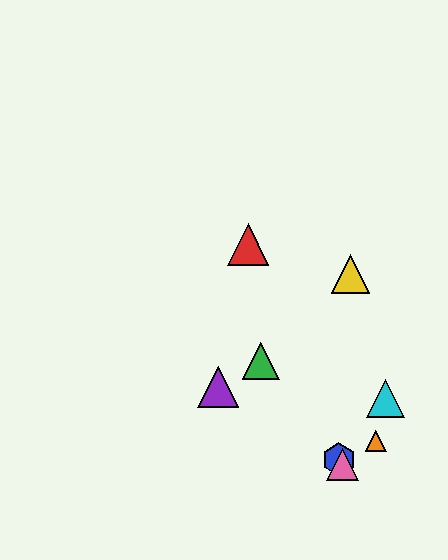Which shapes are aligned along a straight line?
The blue hexagon, the green triangle, the pink triangle are aligned along a straight line.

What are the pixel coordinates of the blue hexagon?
The blue hexagon is at (339, 459).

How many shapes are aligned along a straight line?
3 shapes (the blue hexagon, the green triangle, the pink triangle) are aligned along a straight line.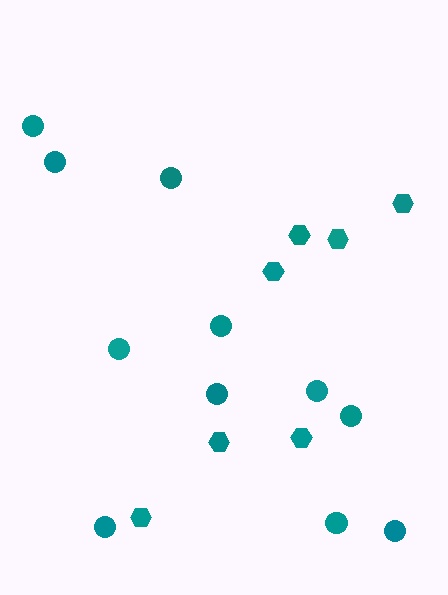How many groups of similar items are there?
There are 2 groups: one group of circles (11) and one group of hexagons (7).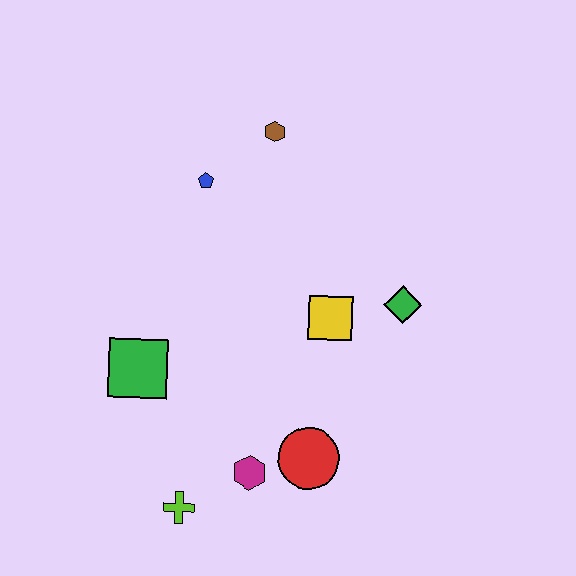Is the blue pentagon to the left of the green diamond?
Yes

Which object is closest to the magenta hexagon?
The red circle is closest to the magenta hexagon.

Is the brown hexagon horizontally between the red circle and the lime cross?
Yes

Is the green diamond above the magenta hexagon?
Yes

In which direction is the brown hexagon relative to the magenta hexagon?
The brown hexagon is above the magenta hexagon.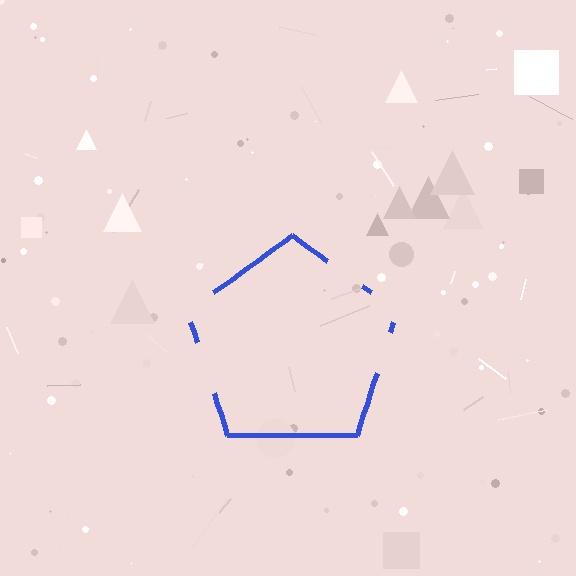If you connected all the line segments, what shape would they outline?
They would outline a pentagon.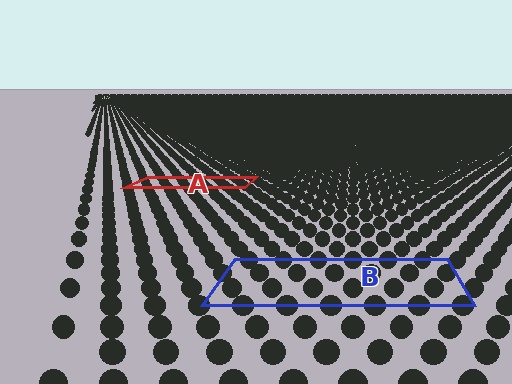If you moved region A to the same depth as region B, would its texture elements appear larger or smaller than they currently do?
They would appear larger. At a closer depth, the same texture elements are projected at a bigger on-screen size.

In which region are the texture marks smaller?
The texture marks are smaller in region A, because it is farther away.